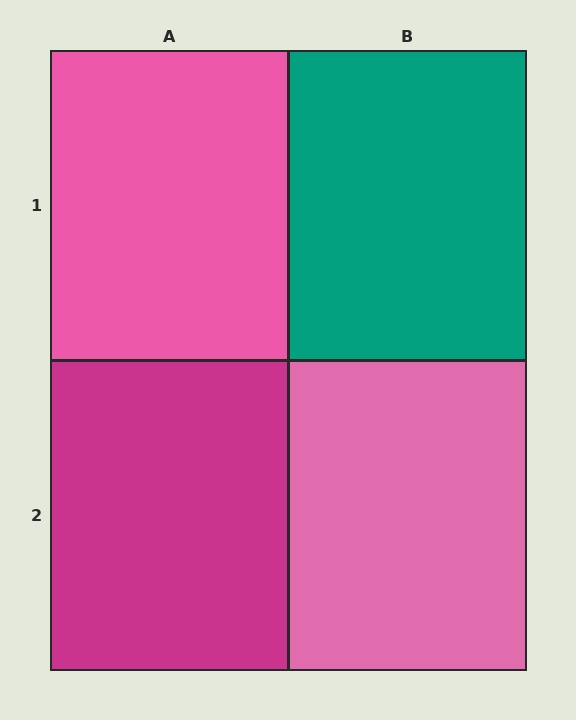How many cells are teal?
1 cell is teal.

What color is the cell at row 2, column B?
Pink.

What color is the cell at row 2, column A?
Magenta.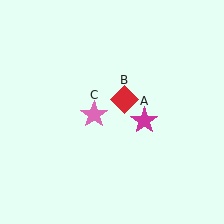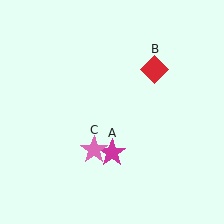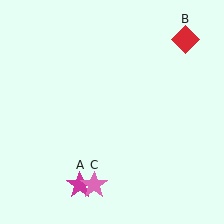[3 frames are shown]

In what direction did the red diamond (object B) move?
The red diamond (object B) moved up and to the right.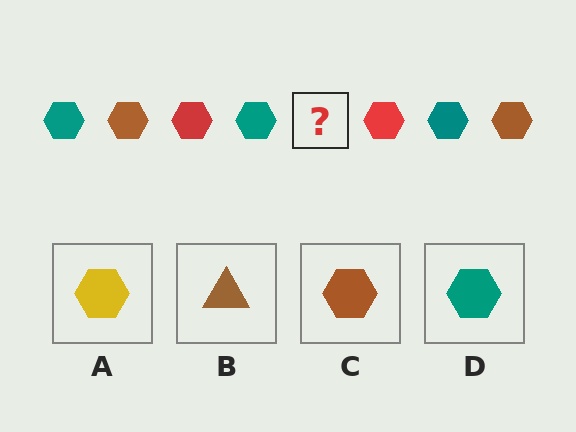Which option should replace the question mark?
Option C.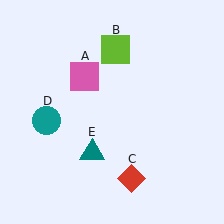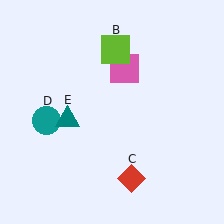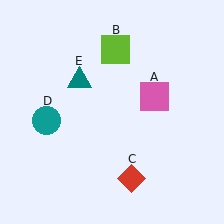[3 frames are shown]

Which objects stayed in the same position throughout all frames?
Lime square (object B) and red diamond (object C) and teal circle (object D) remained stationary.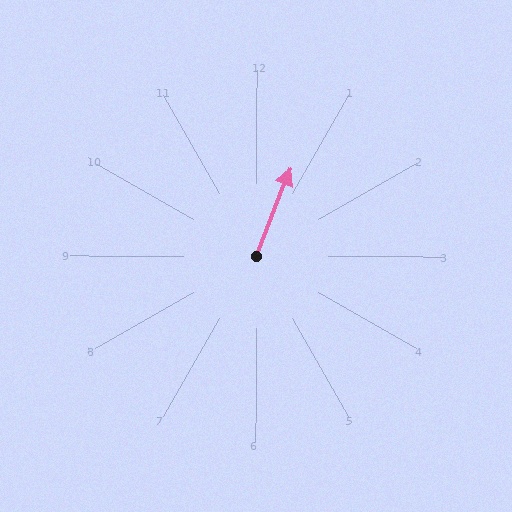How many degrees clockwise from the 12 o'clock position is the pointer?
Approximately 21 degrees.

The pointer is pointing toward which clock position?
Roughly 1 o'clock.